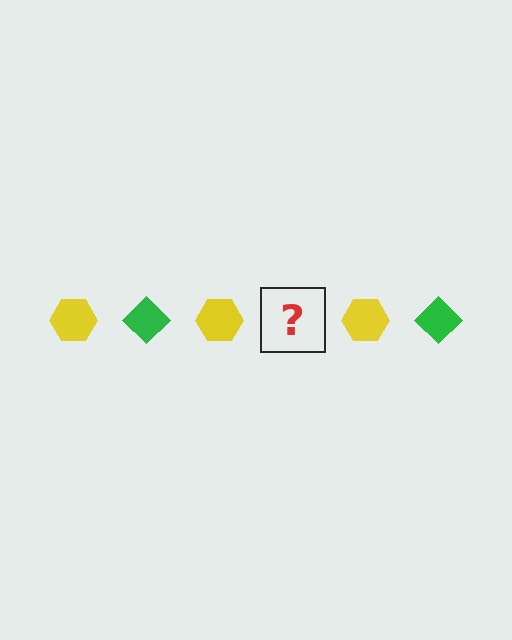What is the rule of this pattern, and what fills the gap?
The rule is that the pattern alternates between yellow hexagon and green diamond. The gap should be filled with a green diamond.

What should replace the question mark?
The question mark should be replaced with a green diamond.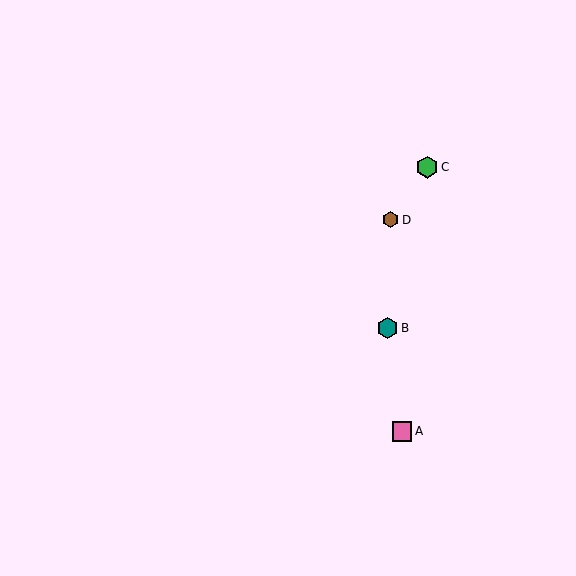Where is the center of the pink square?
The center of the pink square is at (402, 431).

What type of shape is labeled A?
Shape A is a pink square.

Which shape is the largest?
The green hexagon (labeled C) is the largest.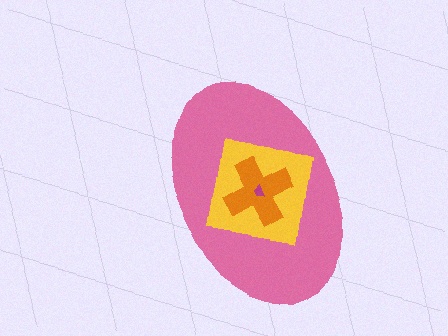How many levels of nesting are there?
4.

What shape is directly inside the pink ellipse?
The yellow square.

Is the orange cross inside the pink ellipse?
Yes.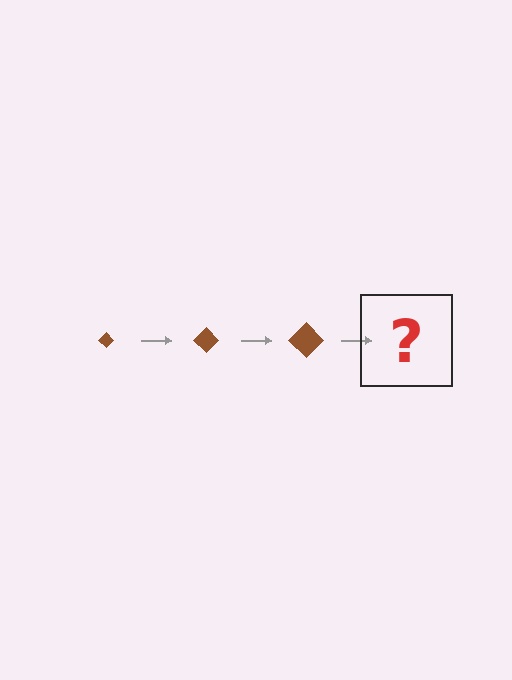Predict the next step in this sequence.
The next step is a brown diamond, larger than the previous one.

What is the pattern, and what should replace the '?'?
The pattern is that the diamond gets progressively larger each step. The '?' should be a brown diamond, larger than the previous one.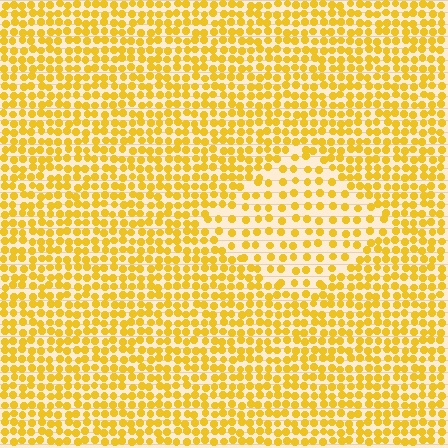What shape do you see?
I see a diamond.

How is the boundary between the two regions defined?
The boundary is defined by a change in element density (approximately 1.9x ratio). All elements are the same color, size, and shape.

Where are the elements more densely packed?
The elements are more densely packed outside the diamond boundary.